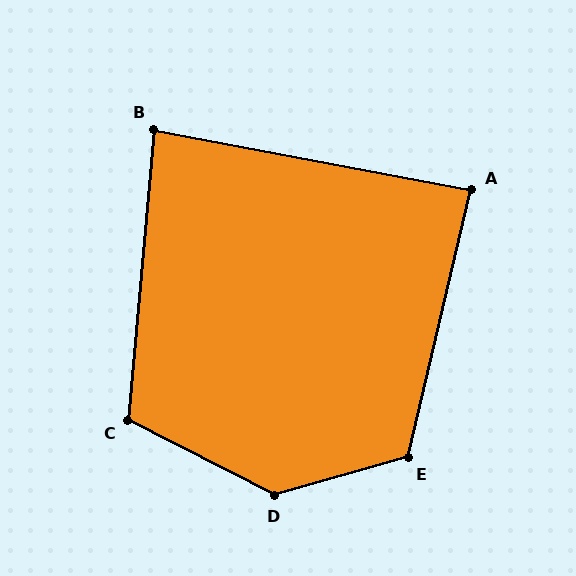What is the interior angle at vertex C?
Approximately 112 degrees (obtuse).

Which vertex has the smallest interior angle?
B, at approximately 84 degrees.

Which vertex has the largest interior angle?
D, at approximately 137 degrees.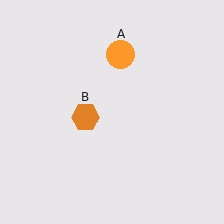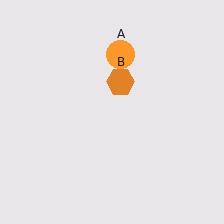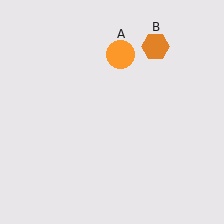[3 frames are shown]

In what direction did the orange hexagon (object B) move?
The orange hexagon (object B) moved up and to the right.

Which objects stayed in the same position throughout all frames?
Orange circle (object A) remained stationary.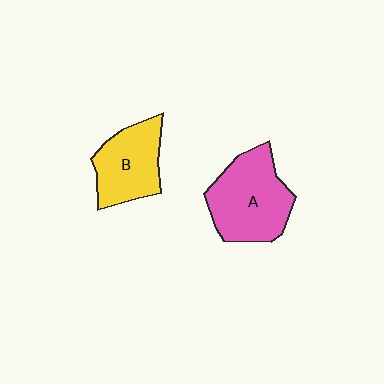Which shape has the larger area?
Shape A (pink).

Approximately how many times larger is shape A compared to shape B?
Approximately 1.3 times.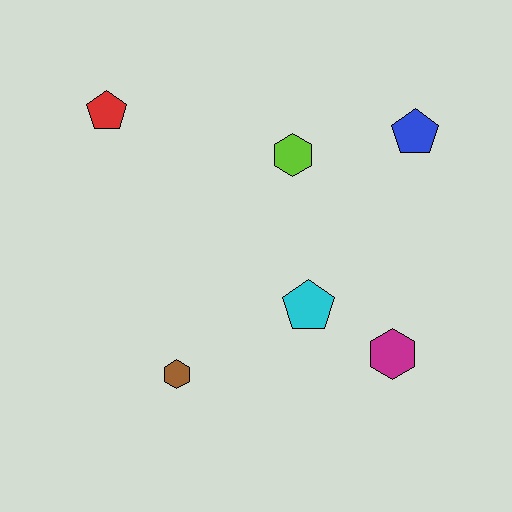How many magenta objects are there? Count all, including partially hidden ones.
There is 1 magenta object.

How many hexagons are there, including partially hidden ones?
There are 3 hexagons.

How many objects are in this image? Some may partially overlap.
There are 6 objects.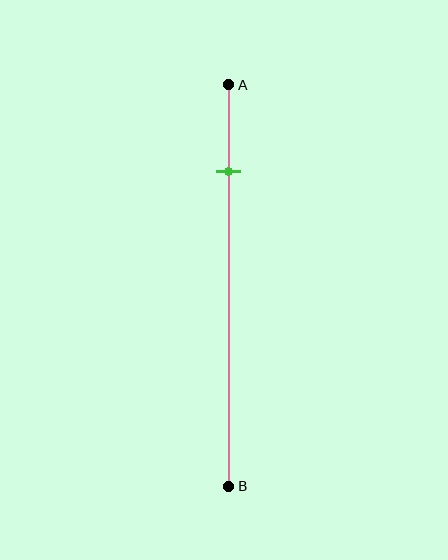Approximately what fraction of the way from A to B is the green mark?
The green mark is approximately 20% of the way from A to B.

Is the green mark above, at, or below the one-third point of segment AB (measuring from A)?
The green mark is above the one-third point of segment AB.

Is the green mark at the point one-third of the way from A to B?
No, the mark is at about 20% from A, not at the 33% one-third point.